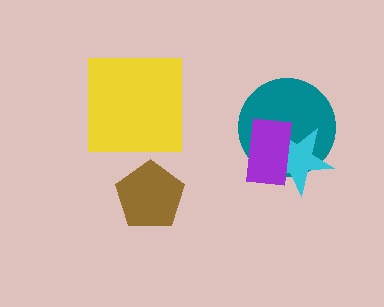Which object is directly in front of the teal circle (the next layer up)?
The cyan star is directly in front of the teal circle.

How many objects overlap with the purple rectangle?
2 objects overlap with the purple rectangle.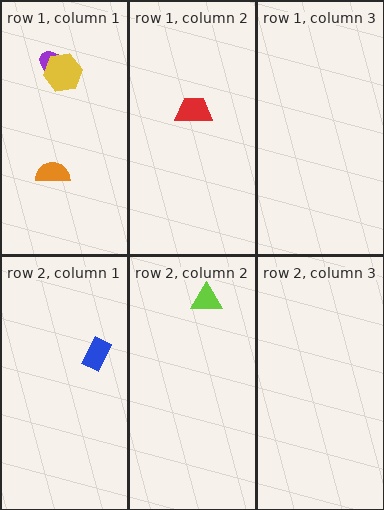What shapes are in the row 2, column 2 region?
The lime triangle.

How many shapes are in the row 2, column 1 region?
1.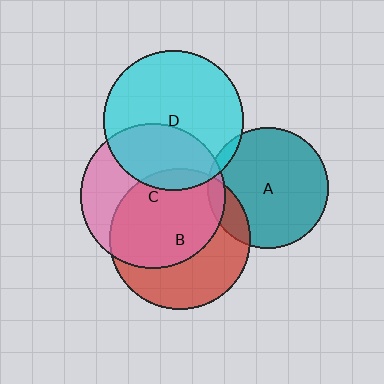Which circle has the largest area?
Circle C (pink).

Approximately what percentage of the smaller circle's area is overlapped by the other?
Approximately 15%.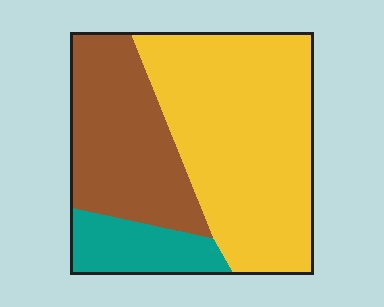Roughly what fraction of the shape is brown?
Brown covers around 30% of the shape.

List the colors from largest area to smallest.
From largest to smallest: yellow, brown, teal.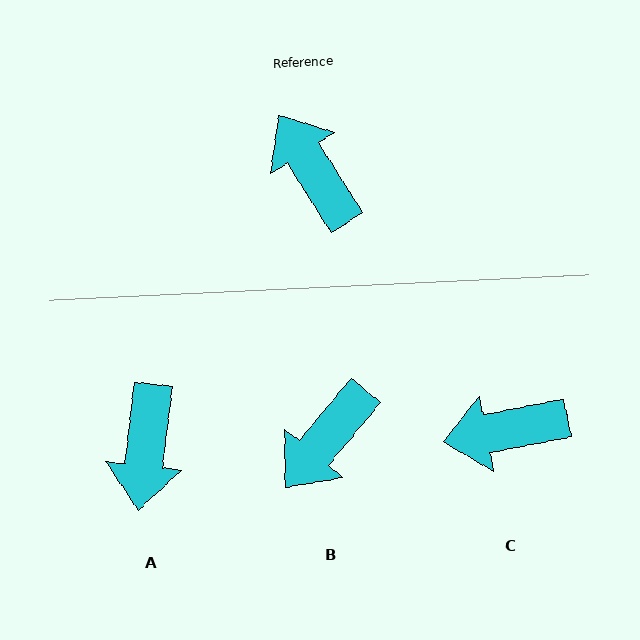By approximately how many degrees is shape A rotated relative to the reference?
Approximately 141 degrees counter-clockwise.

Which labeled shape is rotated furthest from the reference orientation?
A, about 141 degrees away.